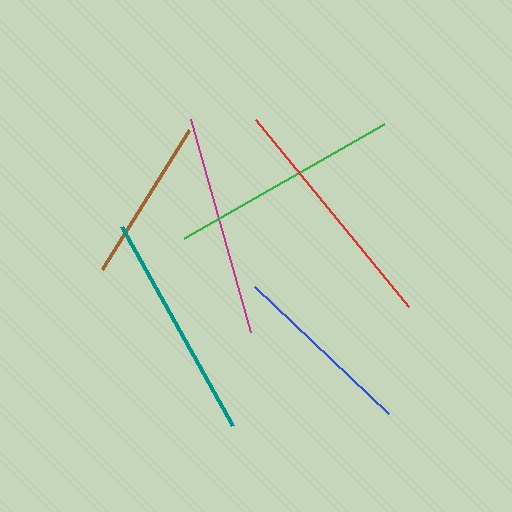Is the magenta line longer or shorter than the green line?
The green line is longer than the magenta line.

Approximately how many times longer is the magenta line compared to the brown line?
The magenta line is approximately 1.4 times the length of the brown line.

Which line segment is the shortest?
The brown line is the shortest at approximately 164 pixels.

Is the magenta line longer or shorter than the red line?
The red line is longer than the magenta line.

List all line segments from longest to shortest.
From longest to shortest: red, green, teal, magenta, blue, brown.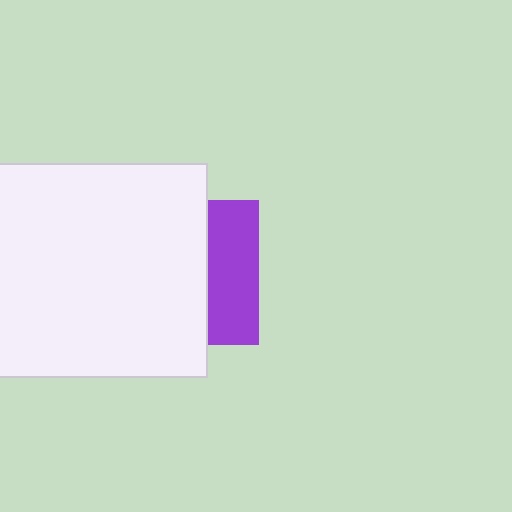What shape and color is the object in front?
The object in front is a white square.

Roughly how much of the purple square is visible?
A small part of it is visible (roughly 36%).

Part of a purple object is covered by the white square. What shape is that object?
It is a square.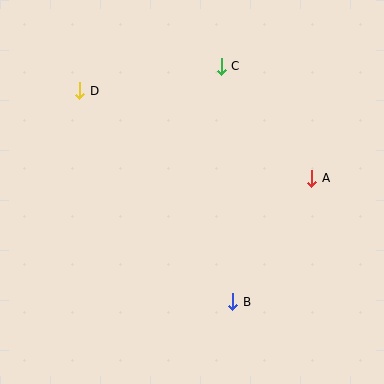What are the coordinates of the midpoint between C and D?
The midpoint between C and D is at (151, 79).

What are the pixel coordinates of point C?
Point C is at (221, 66).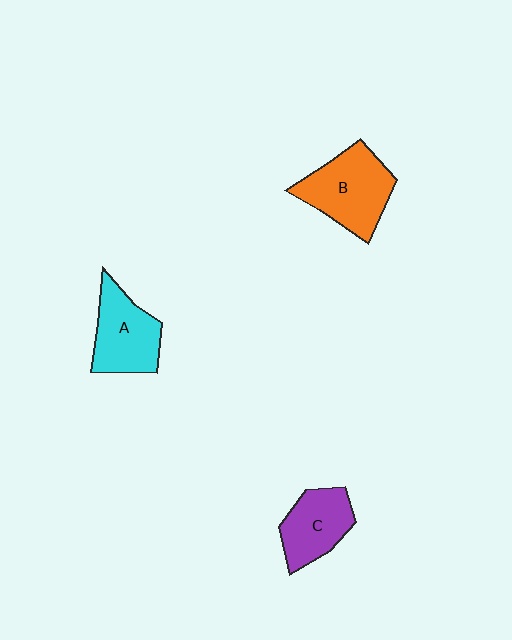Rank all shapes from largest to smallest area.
From largest to smallest: B (orange), A (cyan), C (purple).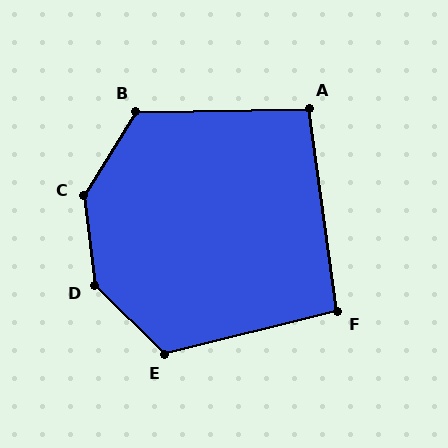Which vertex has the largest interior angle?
D, at approximately 142 degrees.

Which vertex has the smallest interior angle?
F, at approximately 96 degrees.